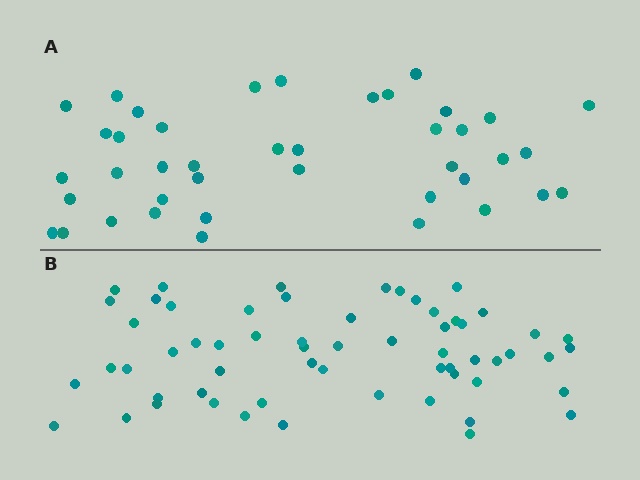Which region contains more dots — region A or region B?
Region B (the bottom region) has more dots.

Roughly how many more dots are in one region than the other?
Region B has approximately 20 more dots than region A.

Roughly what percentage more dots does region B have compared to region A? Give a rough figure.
About 45% more.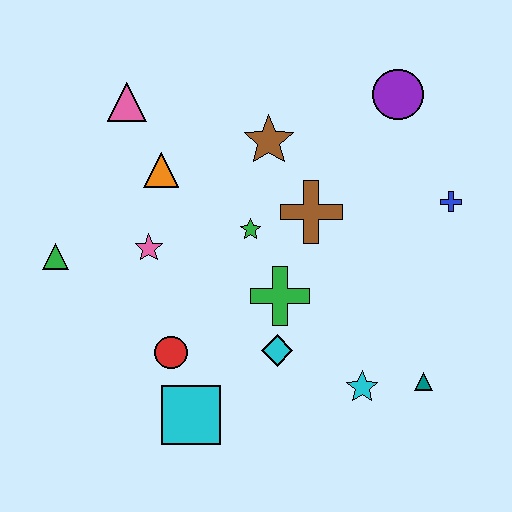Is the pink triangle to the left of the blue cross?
Yes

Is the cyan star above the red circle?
No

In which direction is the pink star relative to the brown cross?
The pink star is to the left of the brown cross.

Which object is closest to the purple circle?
The blue cross is closest to the purple circle.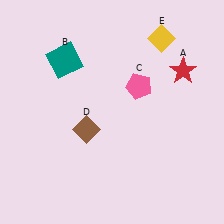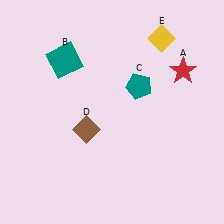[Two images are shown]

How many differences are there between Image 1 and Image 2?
There is 1 difference between the two images.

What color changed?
The pentagon (C) changed from pink in Image 1 to teal in Image 2.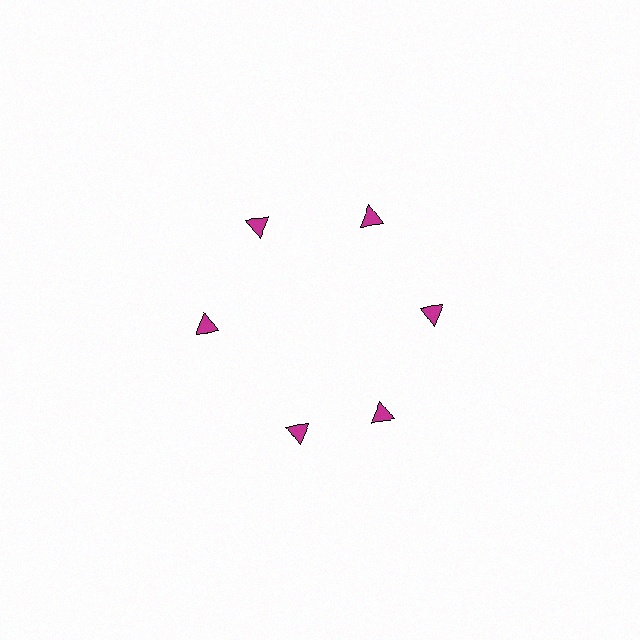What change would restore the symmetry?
The symmetry would be restored by rotating it back into even spacing with its neighbors so that all 6 triangles sit at equal angles and equal distance from the center.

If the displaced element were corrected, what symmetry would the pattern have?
It would have 6-fold rotational symmetry — the pattern would map onto itself every 60 degrees.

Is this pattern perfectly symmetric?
No. The 6 magenta triangles are arranged in a ring, but one element near the 7 o'clock position is rotated out of alignment along the ring, breaking the 6-fold rotational symmetry.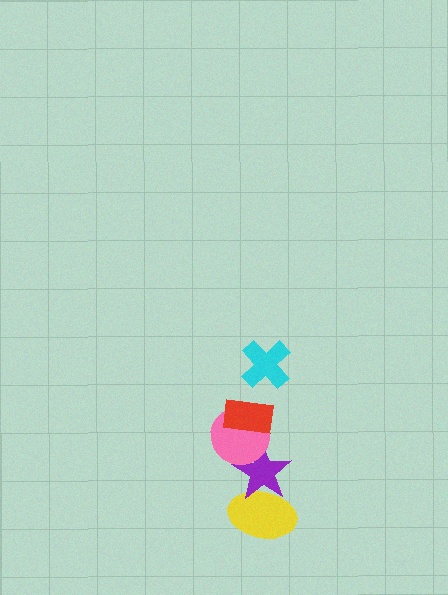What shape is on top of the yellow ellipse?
The purple star is on top of the yellow ellipse.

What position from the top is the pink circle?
The pink circle is 3rd from the top.